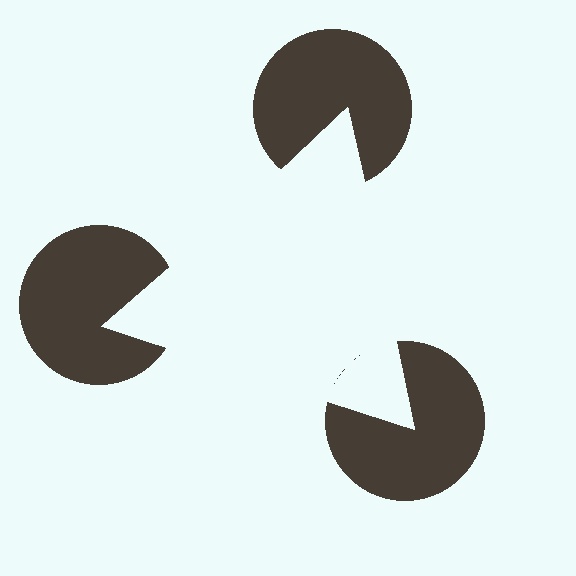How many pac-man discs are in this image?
There are 3 — one at each vertex of the illusory triangle.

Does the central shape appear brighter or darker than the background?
It typically appears slightly brighter than the background, even though no actual brightness change is drawn.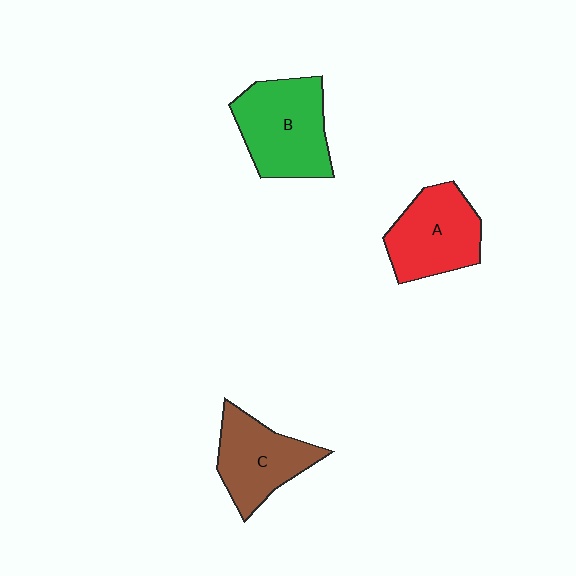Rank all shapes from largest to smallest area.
From largest to smallest: B (green), A (red), C (brown).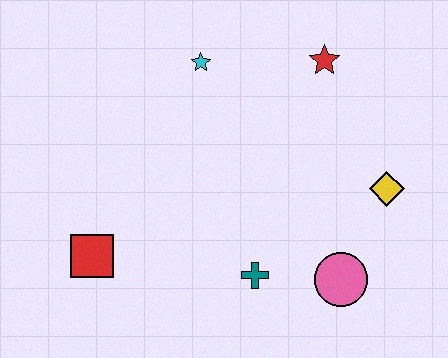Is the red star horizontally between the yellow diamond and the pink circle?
No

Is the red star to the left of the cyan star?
No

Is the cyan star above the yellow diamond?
Yes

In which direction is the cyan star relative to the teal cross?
The cyan star is above the teal cross.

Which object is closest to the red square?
The teal cross is closest to the red square.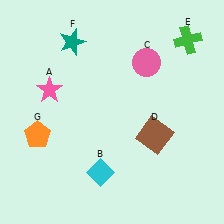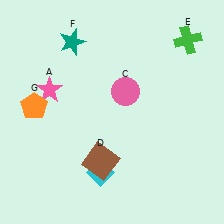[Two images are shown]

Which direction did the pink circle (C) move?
The pink circle (C) moved down.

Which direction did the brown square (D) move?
The brown square (D) moved left.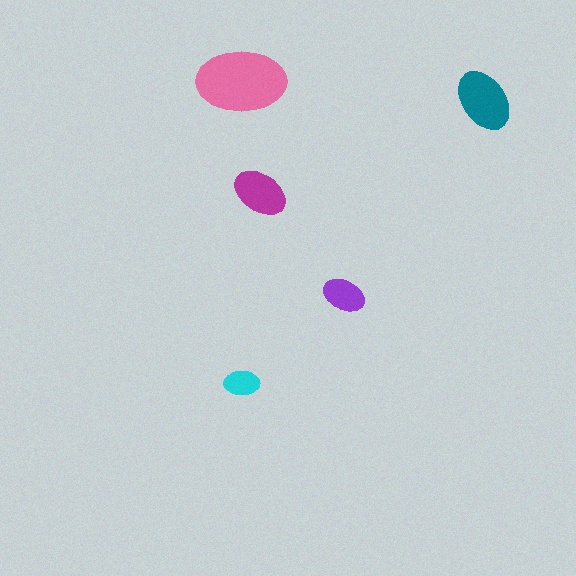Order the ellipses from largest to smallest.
the pink one, the teal one, the magenta one, the purple one, the cyan one.